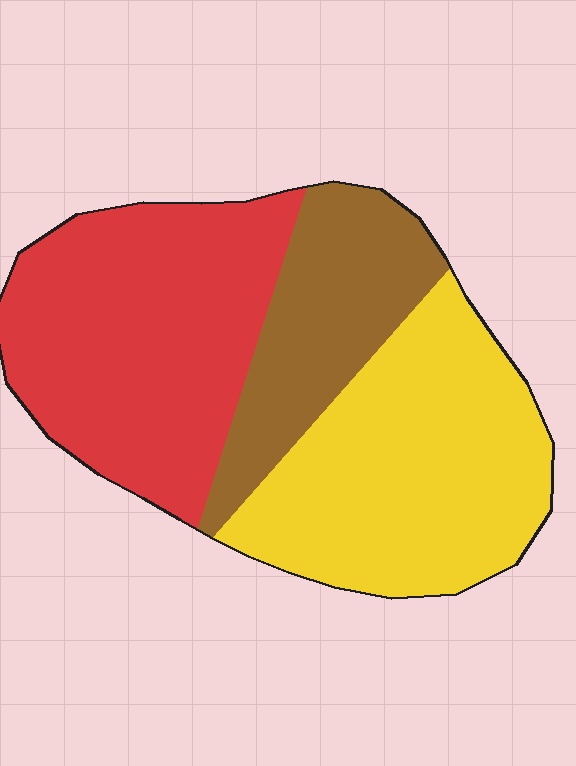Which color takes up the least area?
Brown, at roughly 20%.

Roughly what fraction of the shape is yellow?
Yellow covers 39% of the shape.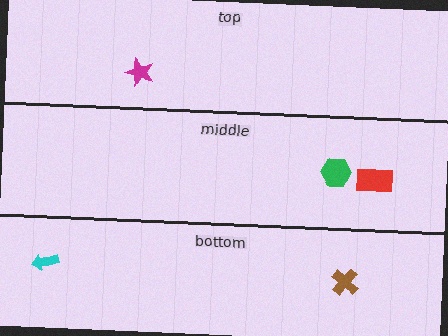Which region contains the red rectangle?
The middle region.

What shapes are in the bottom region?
The cyan arrow, the brown cross.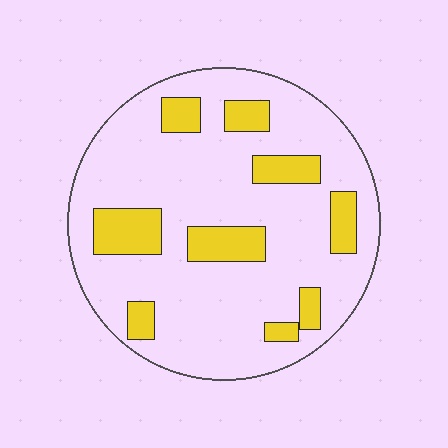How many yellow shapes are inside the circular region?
9.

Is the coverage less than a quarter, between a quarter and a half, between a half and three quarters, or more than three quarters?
Less than a quarter.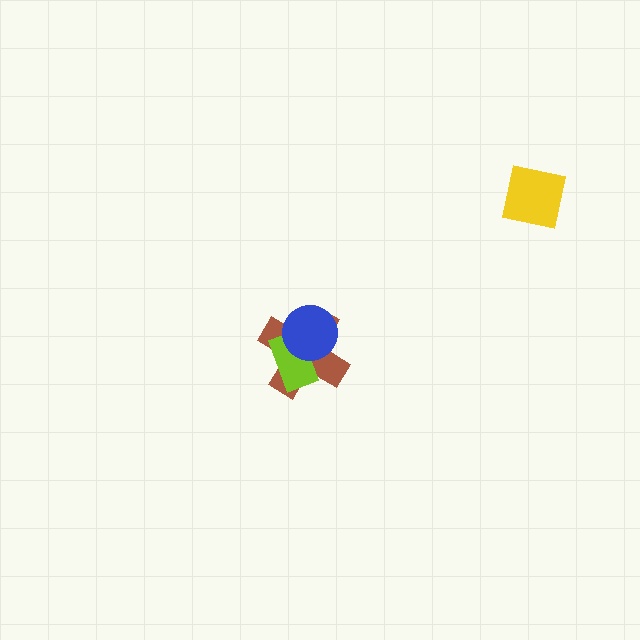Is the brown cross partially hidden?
Yes, it is partially covered by another shape.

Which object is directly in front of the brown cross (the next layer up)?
The lime rectangle is directly in front of the brown cross.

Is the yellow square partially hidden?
No, no other shape covers it.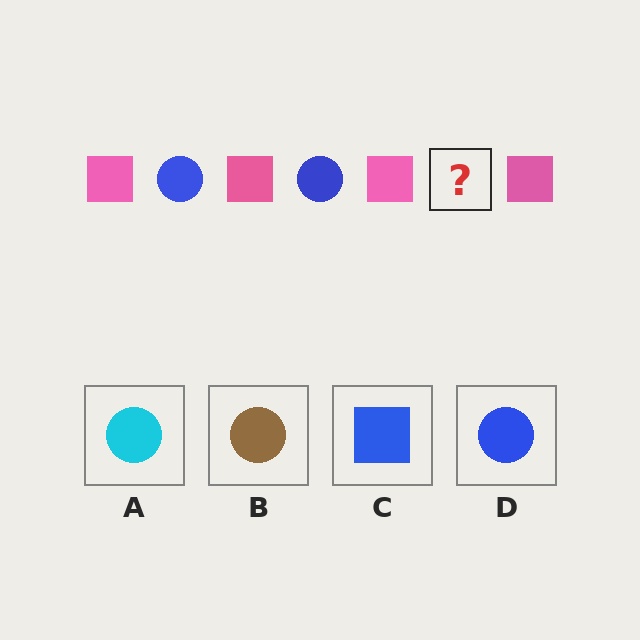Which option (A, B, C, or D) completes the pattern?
D.